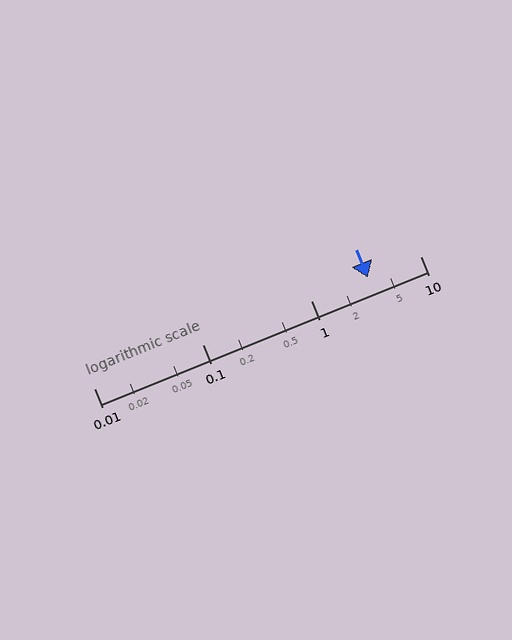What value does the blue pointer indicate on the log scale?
The pointer indicates approximately 3.3.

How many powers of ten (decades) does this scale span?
The scale spans 3 decades, from 0.01 to 10.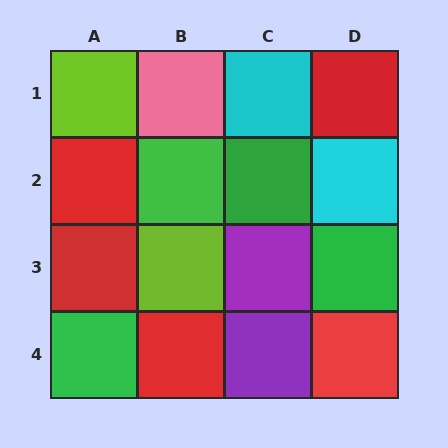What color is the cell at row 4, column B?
Red.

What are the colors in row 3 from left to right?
Red, lime, purple, green.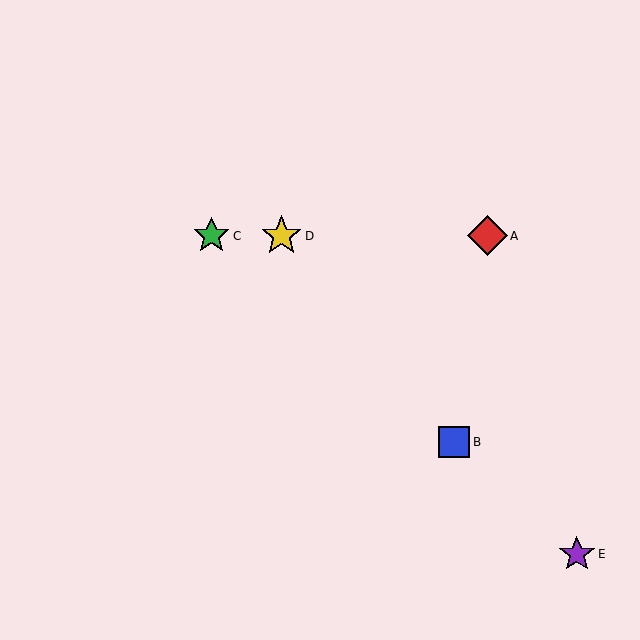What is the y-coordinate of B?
Object B is at y≈442.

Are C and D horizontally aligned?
Yes, both are at y≈236.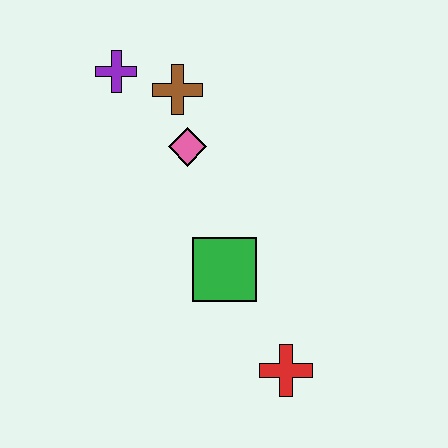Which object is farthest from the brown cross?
The red cross is farthest from the brown cross.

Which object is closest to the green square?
The red cross is closest to the green square.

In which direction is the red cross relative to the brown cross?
The red cross is below the brown cross.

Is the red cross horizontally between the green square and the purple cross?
No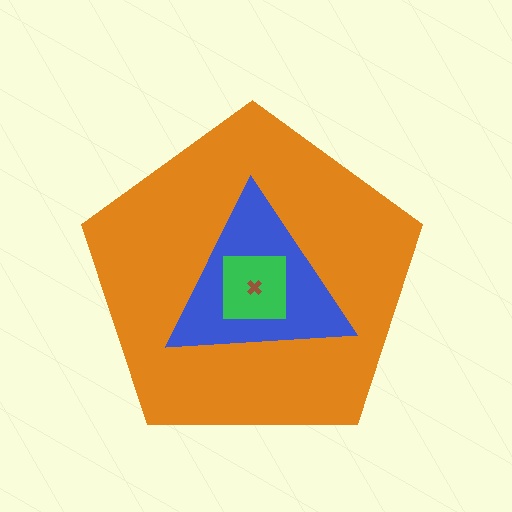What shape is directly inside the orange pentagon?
The blue triangle.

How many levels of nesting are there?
4.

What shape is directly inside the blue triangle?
The green square.